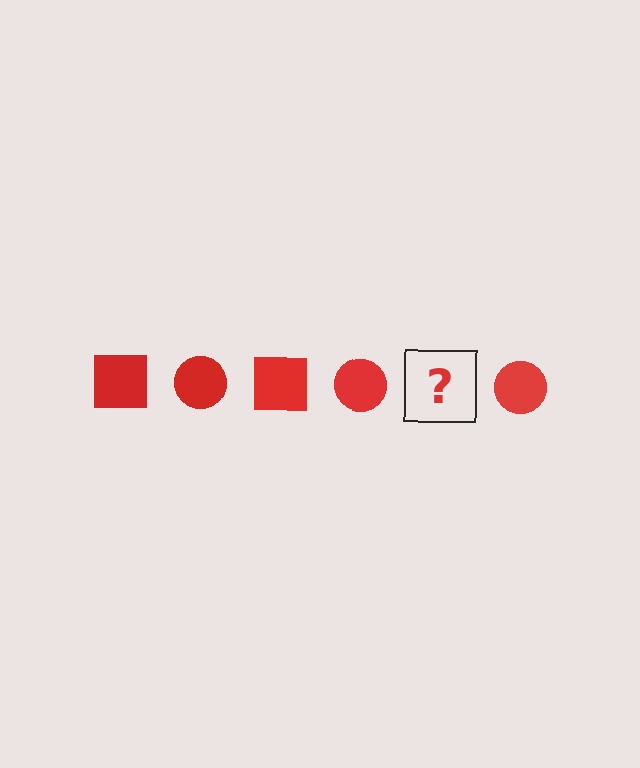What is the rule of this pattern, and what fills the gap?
The rule is that the pattern cycles through square, circle shapes in red. The gap should be filled with a red square.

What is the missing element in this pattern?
The missing element is a red square.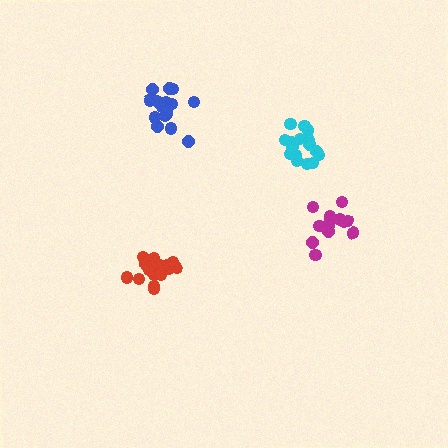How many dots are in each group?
Group 1: 16 dots, Group 2: 16 dots, Group 3: 13 dots, Group 4: 16 dots (61 total).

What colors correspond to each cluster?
The clusters are colored: blue, red, magenta, cyan.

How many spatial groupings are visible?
There are 4 spatial groupings.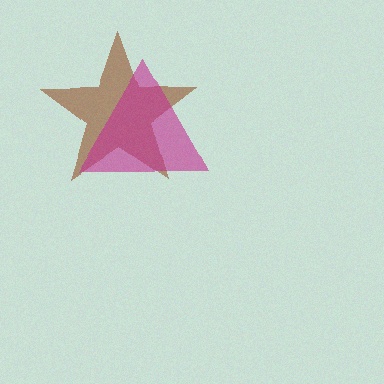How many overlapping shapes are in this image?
There are 2 overlapping shapes in the image.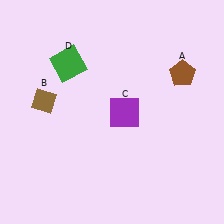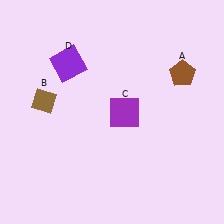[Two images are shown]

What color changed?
The square (D) changed from green in Image 1 to purple in Image 2.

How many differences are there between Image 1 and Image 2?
There is 1 difference between the two images.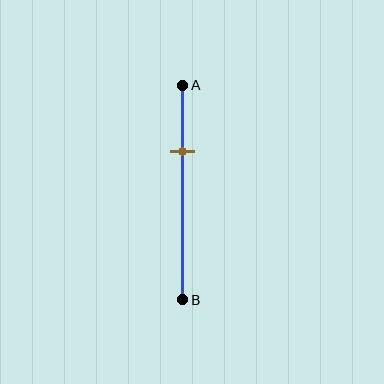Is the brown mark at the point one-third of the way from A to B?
Yes, the mark is approximately at the one-third point.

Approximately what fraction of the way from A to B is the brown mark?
The brown mark is approximately 30% of the way from A to B.